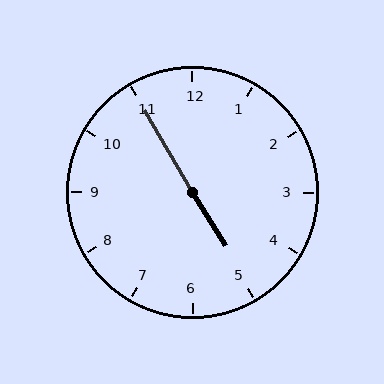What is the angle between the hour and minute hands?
Approximately 178 degrees.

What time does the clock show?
4:55.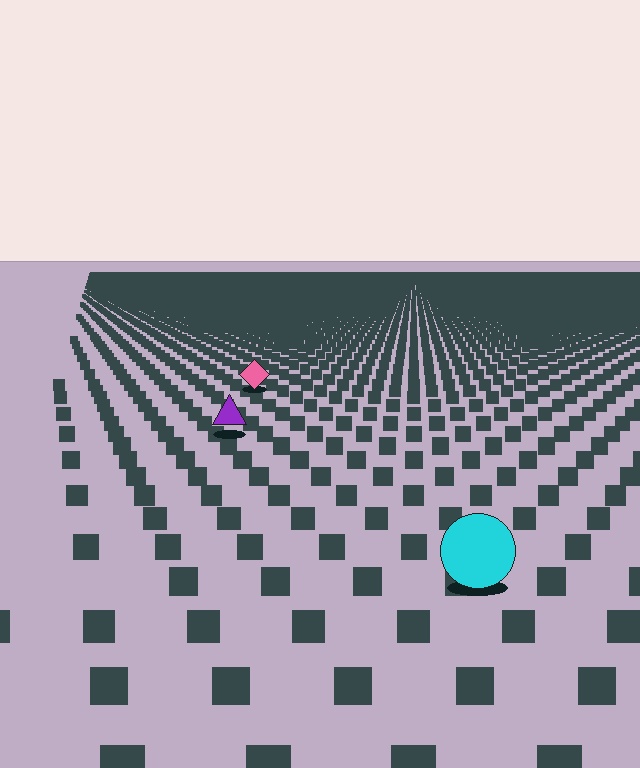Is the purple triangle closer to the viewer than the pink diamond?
Yes. The purple triangle is closer — you can tell from the texture gradient: the ground texture is coarser near it.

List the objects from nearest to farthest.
From nearest to farthest: the cyan circle, the purple triangle, the pink diamond.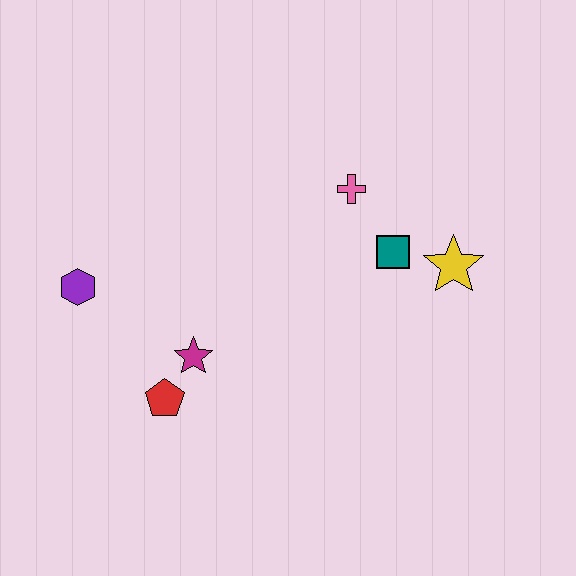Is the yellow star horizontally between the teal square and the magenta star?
No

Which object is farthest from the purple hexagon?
The yellow star is farthest from the purple hexagon.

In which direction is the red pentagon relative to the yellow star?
The red pentagon is to the left of the yellow star.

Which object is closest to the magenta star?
The red pentagon is closest to the magenta star.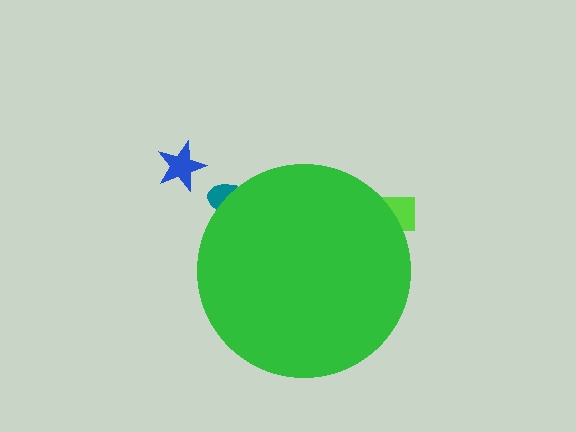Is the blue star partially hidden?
No, the blue star is fully visible.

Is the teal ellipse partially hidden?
Yes, the teal ellipse is partially hidden behind the green circle.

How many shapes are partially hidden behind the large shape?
2 shapes are partially hidden.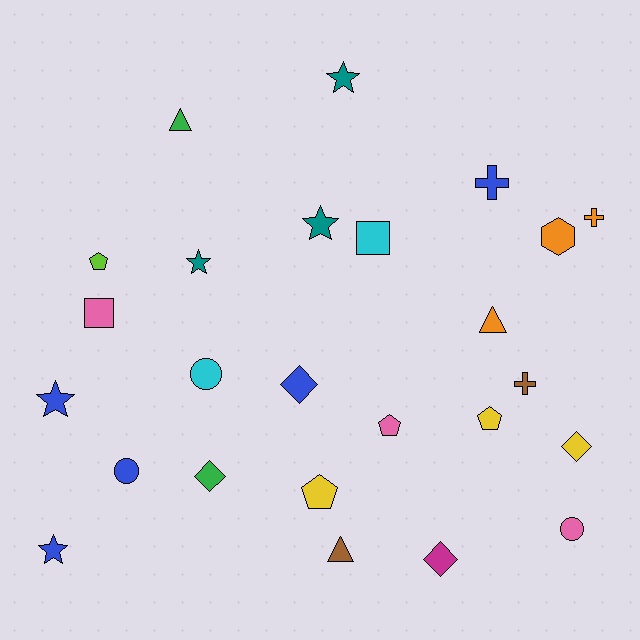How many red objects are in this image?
There are no red objects.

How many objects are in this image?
There are 25 objects.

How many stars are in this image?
There are 5 stars.